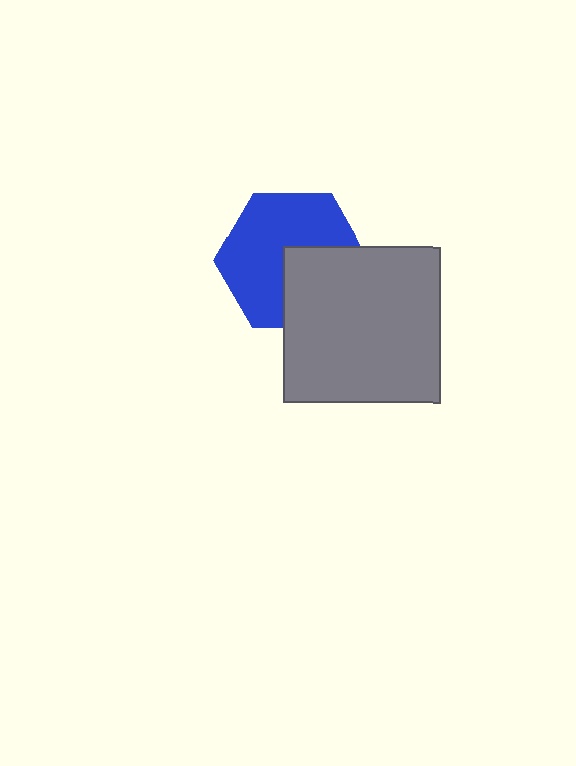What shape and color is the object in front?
The object in front is a gray square.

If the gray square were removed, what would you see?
You would see the complete blue hexagon.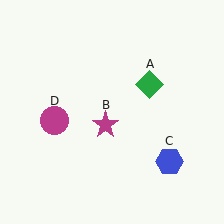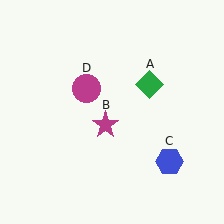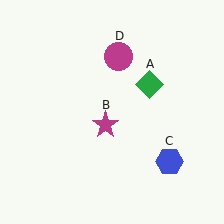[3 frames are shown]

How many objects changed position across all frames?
1 object changed position: magenta circle (object D).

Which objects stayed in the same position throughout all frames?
Green diamond (object A) and magenta star (object B) and blue hexagon (object C) remained stationary.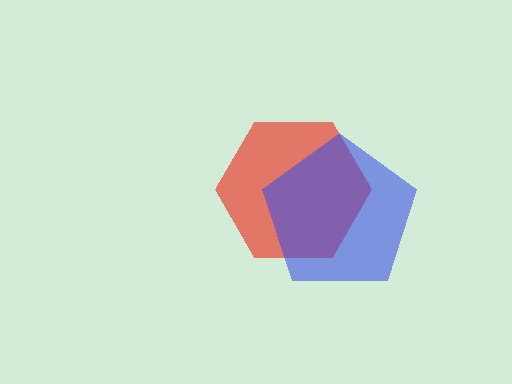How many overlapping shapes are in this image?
There are 2 overlapping shapes in the image.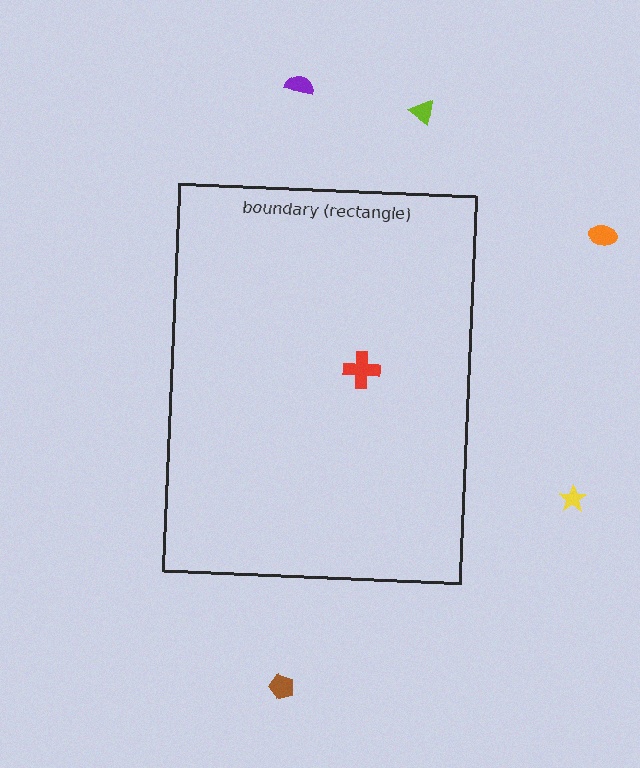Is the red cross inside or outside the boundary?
Inside.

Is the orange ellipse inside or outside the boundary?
Outside.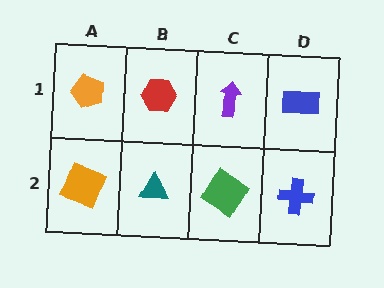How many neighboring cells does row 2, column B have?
3.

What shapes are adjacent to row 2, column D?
A blue rectangle (row 1, column D), a green diamond (row 2, column C).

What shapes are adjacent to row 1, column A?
An orange square (row 2, column A), a red hexagon (row 1, column B).